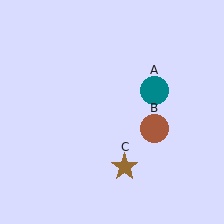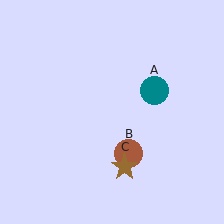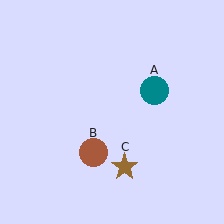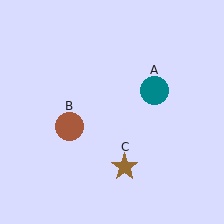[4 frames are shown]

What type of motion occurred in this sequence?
The brown circle (object B) rotated clockwise around the center of the scene.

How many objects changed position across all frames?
1 object changed position: brown circle (object B).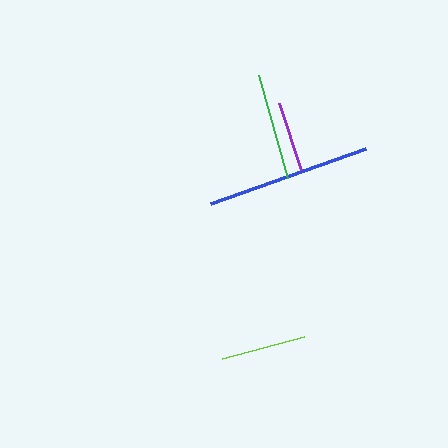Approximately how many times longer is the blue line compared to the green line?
The blue line is approximately 1.5 times the length of the green line.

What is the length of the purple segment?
The purple segment is approximately 71 pixels long.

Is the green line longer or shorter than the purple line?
The green line is longer than the purple line.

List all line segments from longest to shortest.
From longest to shortest: blue, green, lime, purple.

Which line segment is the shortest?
The purple line is the shortest at approximately 71 pixels.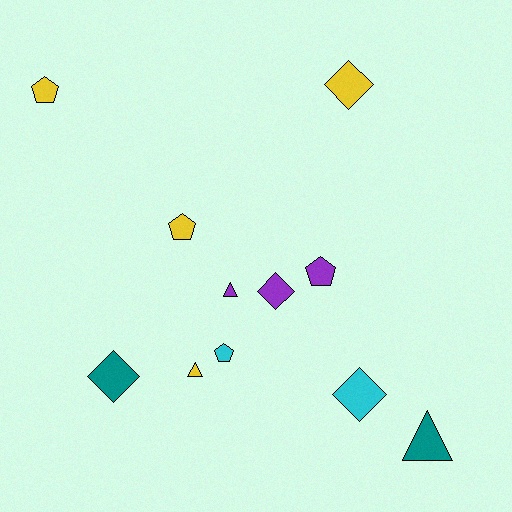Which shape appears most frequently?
Pentagon, with 4 objects.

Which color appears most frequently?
Yellow, with 4 objects.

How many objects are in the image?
There are 11 objects.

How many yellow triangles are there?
There is 1 yellow triangle.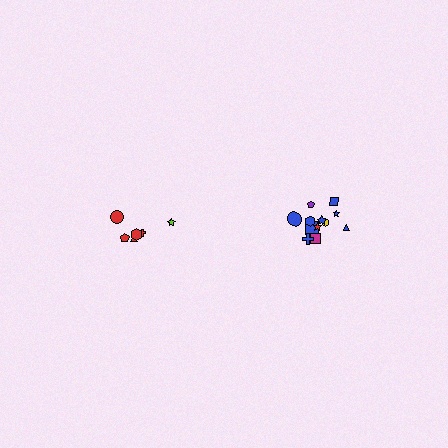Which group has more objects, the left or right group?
The right group.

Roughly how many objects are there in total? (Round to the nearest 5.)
Roughly 20 objects in total.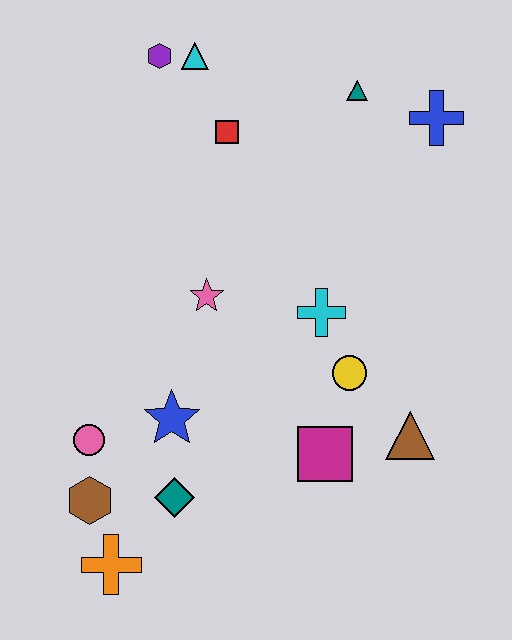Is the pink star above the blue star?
Yes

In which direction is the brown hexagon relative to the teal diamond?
The brown hexagon is to the left of the teal diamond.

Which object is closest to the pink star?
The cyan cross is closest to the pink star.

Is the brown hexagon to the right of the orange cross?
No